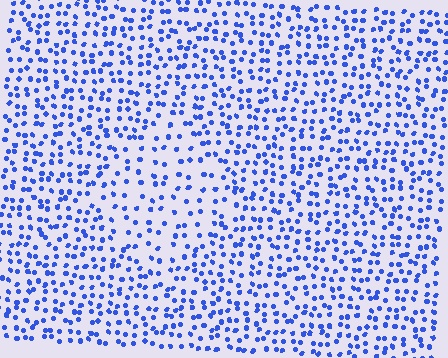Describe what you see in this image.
The image contains small blue elements arranged at two different densities. A diamond-shaped region is visible where the elements are less densely packed than the surrounding area.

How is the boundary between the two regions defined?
The boundary is defined by a change in element density (approximately 1.7x ratio). All elements are the same color, size, and shape.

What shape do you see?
I see a diamond.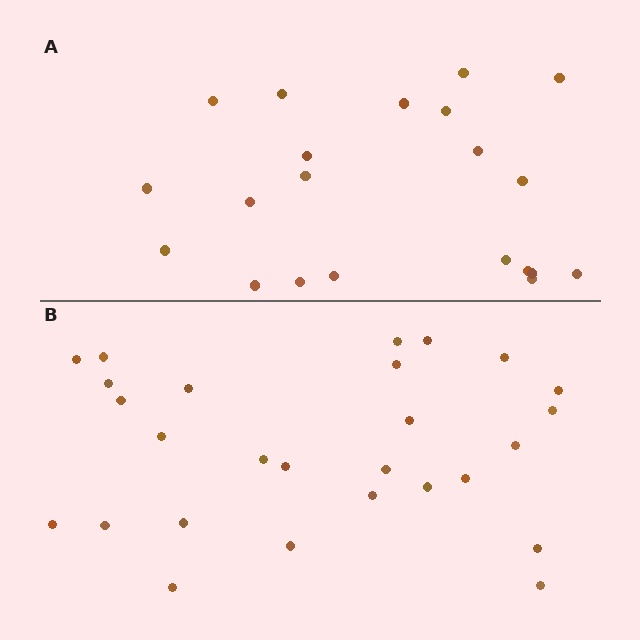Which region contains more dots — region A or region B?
Region B (the bottom region) has more dots.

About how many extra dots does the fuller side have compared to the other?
Region B has about 6 more dots than region A.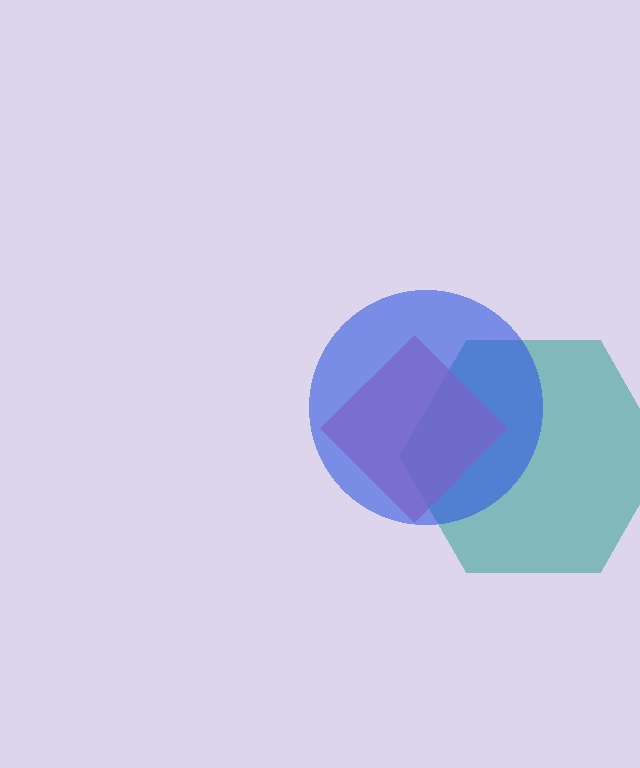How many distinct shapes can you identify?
There are 3 distinct shapes: a teal hexagon, a pink diamond, a blue circle.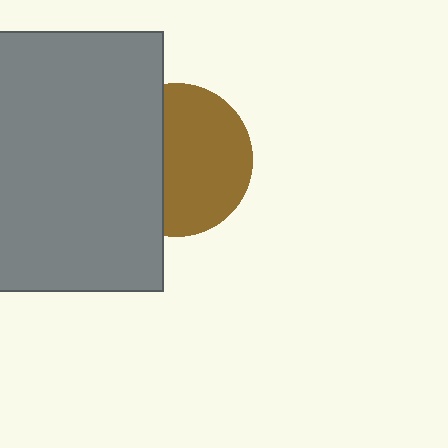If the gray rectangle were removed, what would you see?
You would see the complete brown circle.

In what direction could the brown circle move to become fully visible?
The brown circle could move right. That would shift it out from behind the gray rectangle entirely.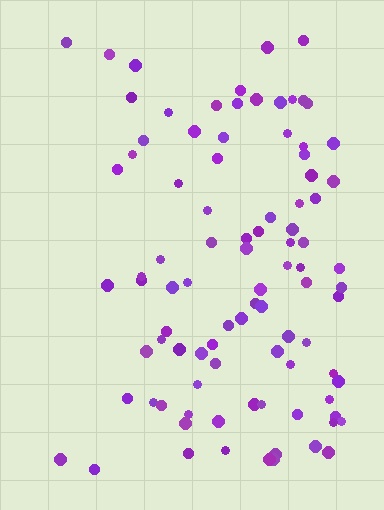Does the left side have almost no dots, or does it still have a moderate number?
Still a moderate number, just noticeably fewer than the right.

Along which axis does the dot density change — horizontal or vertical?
Horizontal.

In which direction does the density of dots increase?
From left to right, with the right side densest.